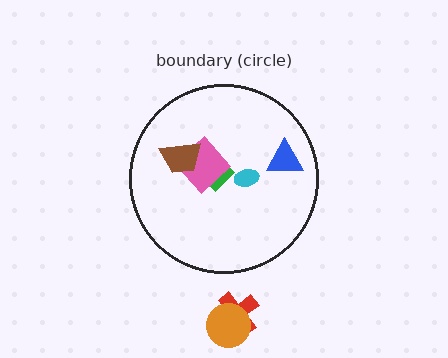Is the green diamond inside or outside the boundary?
Inside.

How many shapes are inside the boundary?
5 inside, 2 outside.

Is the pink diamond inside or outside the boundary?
Inside.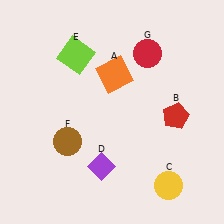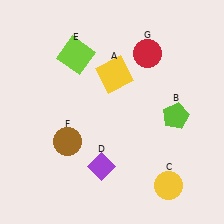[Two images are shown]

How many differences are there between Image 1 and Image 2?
There are 2 differences between the two images.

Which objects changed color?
A changed from orange to yellow. B changed from red to lime.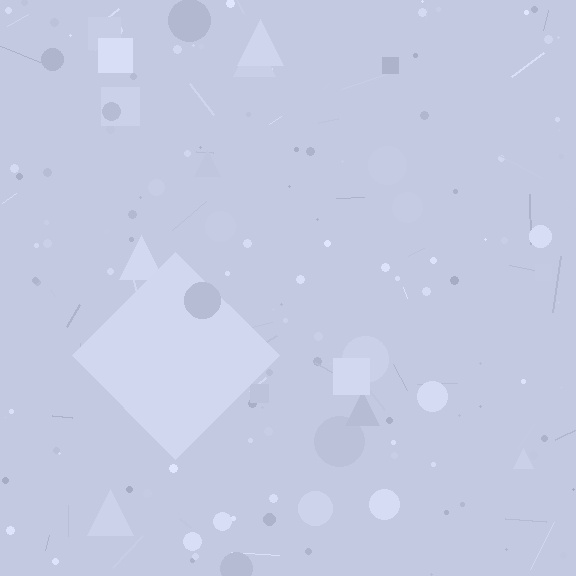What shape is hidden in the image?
A diamond is hidden in the image.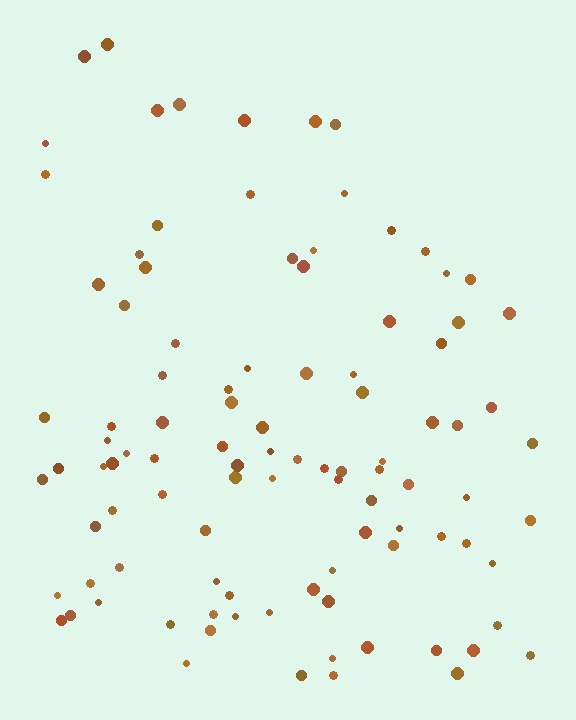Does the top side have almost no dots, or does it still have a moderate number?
Still a moderate number, just noticeably fewer than the bottom.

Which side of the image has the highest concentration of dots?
The bottom.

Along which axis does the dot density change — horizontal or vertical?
Vertical.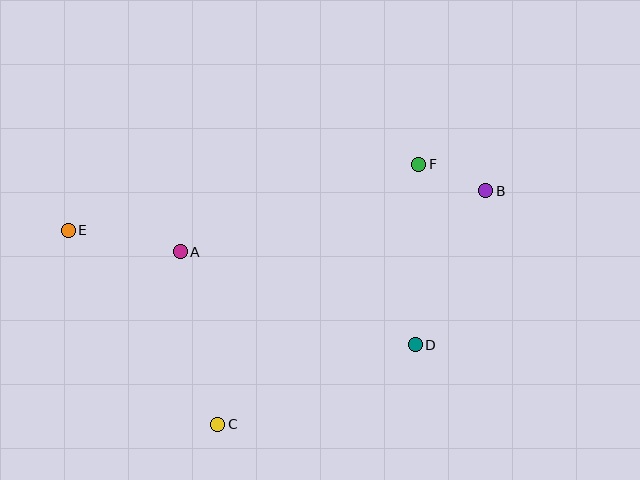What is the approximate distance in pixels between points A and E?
The distance between A and E is approximately 115 pixels.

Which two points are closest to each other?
Points B and F are closest to each other.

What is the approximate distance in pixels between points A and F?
The distance between A and F is approximately 254 pixels.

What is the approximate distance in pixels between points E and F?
The distance between E and F is approximately 357 pixels.